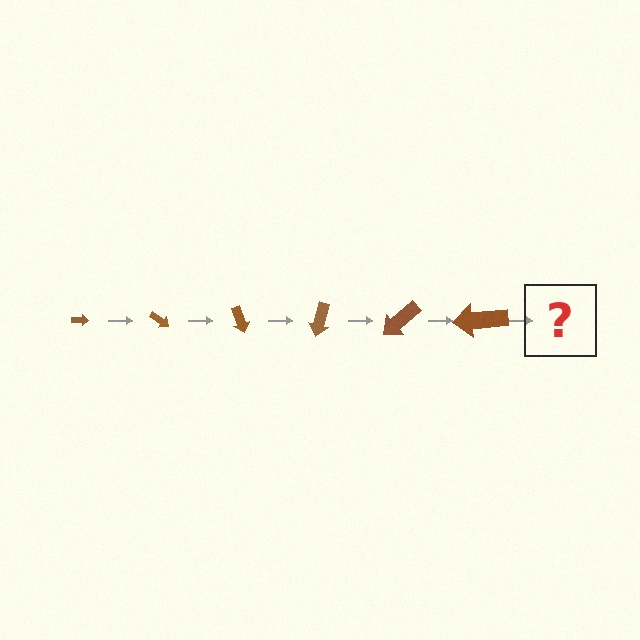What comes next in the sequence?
The next element should be an arrow, larger than the previous one and rotated 210 degrees from the start.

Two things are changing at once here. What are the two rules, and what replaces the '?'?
The two rules are that the arrow grows larger each step and it rotates 35 degrees each step. The '?' should be an arrow, larger than the previous one and rotated 210 degrees from the start.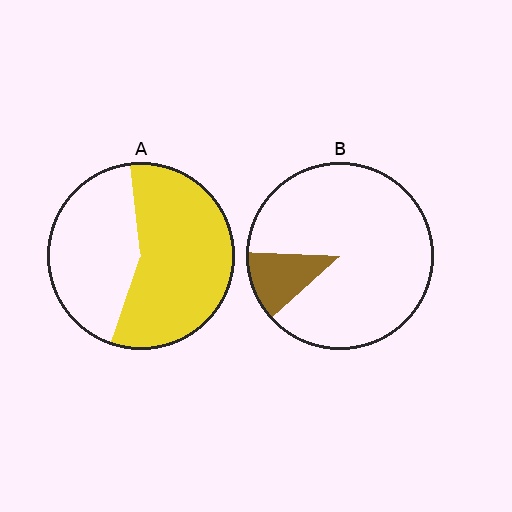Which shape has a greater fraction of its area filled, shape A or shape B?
Shape A.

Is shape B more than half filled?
No.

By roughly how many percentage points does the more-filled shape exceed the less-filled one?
By roughly 45 percentage points (A over B).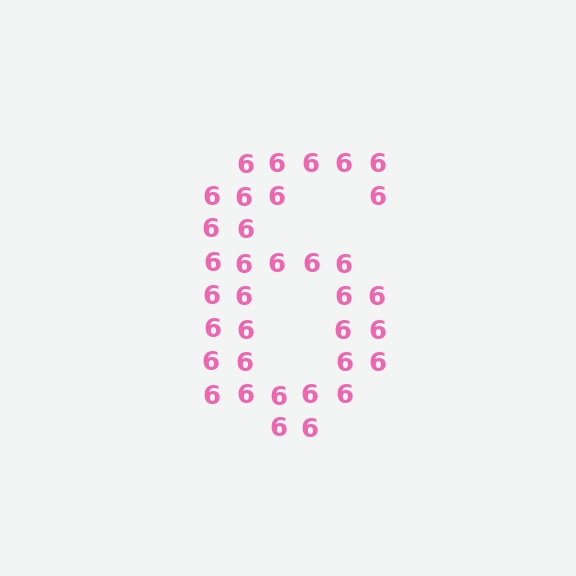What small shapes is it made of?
It is made of small digit 6's.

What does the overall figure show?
The overall figure shows the digit 6.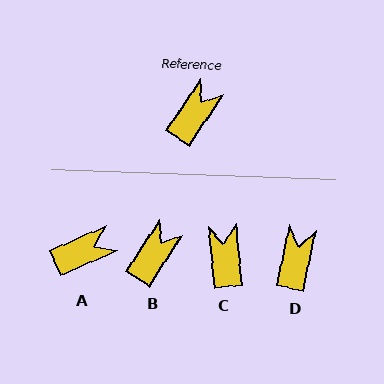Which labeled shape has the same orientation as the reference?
B.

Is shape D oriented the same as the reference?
No, it is off by about 21 degrees.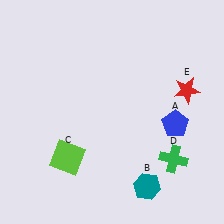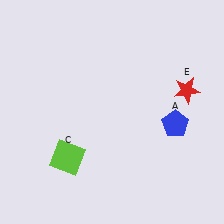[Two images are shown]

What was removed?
The teal hexagon (B), the green cross (D) were removed in Image 2.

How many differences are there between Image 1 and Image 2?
There are 2 differences between the two images.